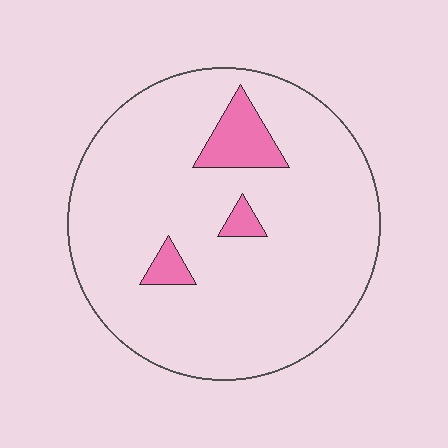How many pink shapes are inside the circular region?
3.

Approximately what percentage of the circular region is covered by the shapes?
Approximately 10%.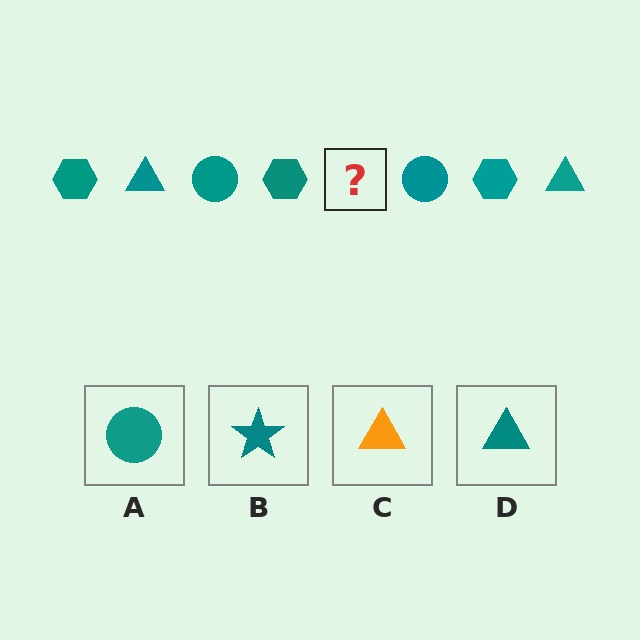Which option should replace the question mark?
Option D.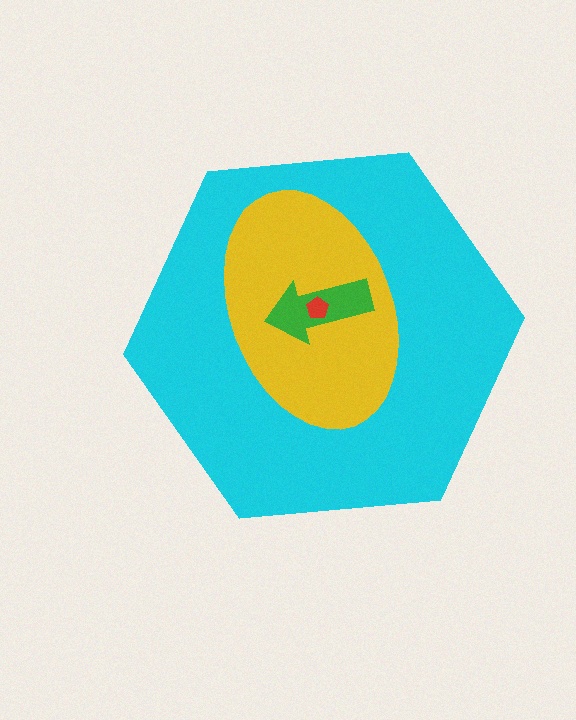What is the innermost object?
The red pentagon.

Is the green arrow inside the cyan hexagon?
Yes.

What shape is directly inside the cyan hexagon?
The yellow ellipse.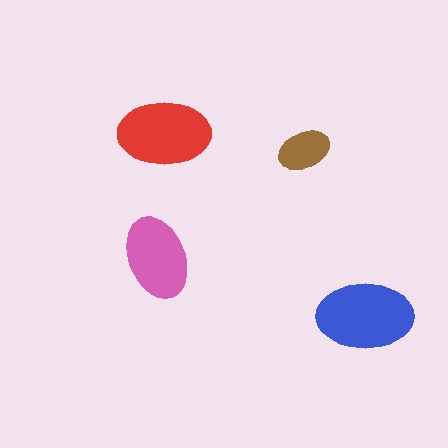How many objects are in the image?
There are 4 objects in the image.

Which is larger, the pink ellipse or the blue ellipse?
The blue one.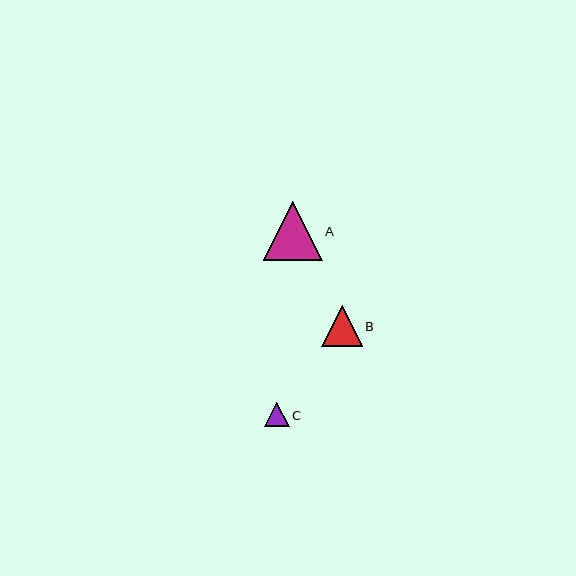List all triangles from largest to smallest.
From largest to smallest: A, B, C.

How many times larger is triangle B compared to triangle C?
Triangle B is approximately 1.6 times the size of triangle C.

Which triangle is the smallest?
Triangle C is the smallest with a size of approximately 25 pixels.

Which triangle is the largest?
Triangle A is the largest with a size of approximately 59 pixels.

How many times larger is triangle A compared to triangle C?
Triangle A is approximately 2.4 times the size of triangle C.